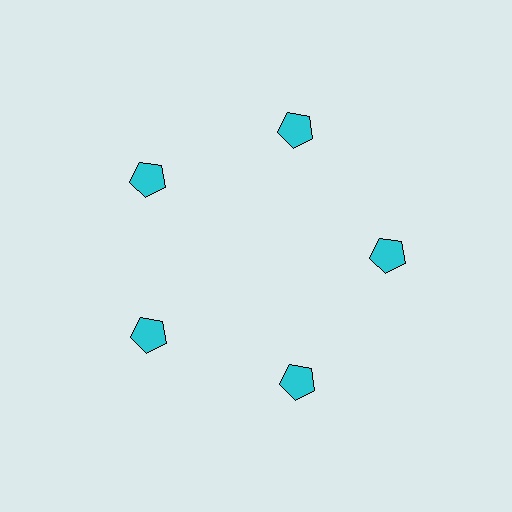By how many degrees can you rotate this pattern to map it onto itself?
The pattern maps onto itself every 72 degrees of rotation.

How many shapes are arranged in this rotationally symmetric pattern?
There are 5 shapes, arranged in 5 groups of 1.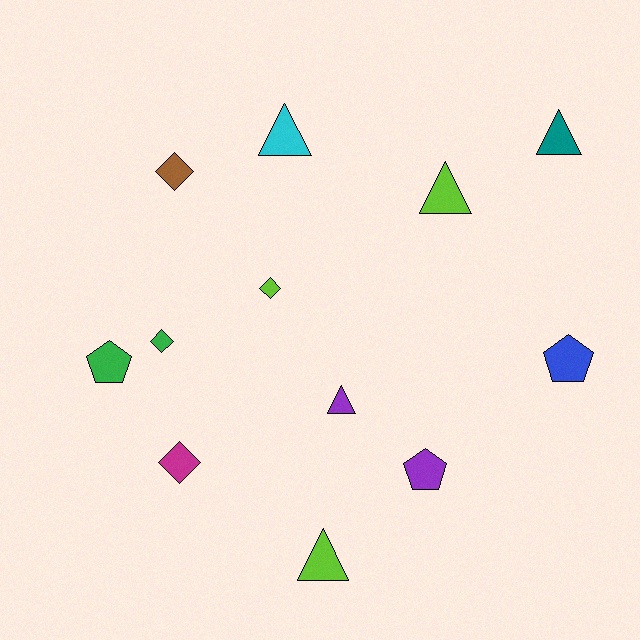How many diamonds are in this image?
There are 4 diamonds.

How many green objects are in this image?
There are 2 green objects.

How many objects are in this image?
There are 12 objects.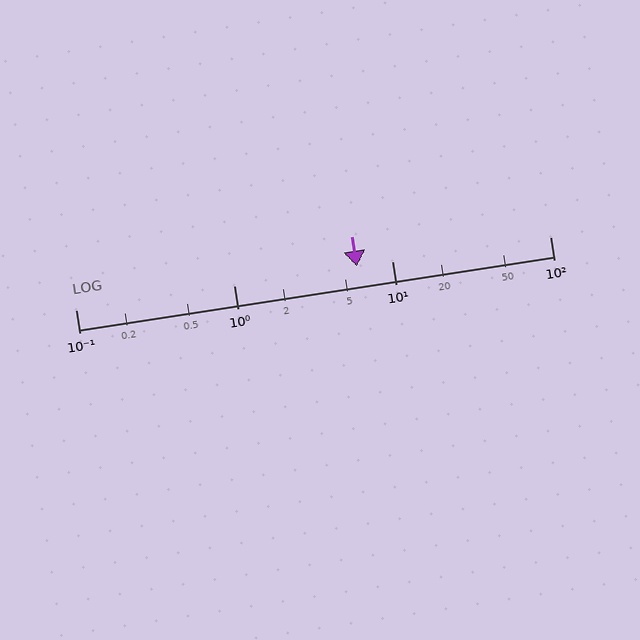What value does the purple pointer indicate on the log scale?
The pointer indicates approximately 6.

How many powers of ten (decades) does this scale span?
The scale spans 3 decades, from 0.1 to 100.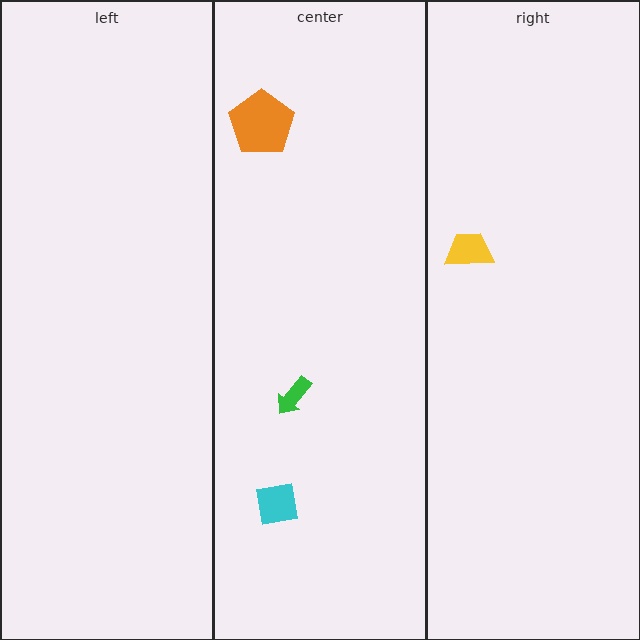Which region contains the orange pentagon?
The center region.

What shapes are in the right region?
The yellow trapezoid.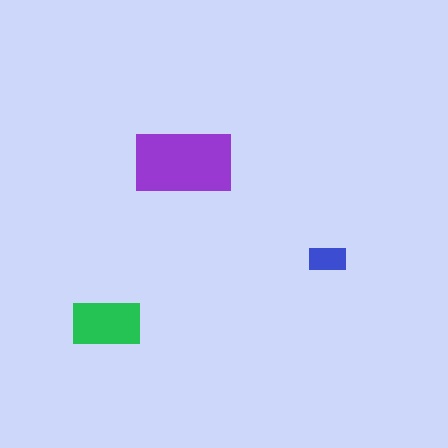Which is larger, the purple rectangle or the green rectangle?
The purple one.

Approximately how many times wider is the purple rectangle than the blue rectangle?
About 2.5 times wider.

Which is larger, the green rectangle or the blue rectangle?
The green one.